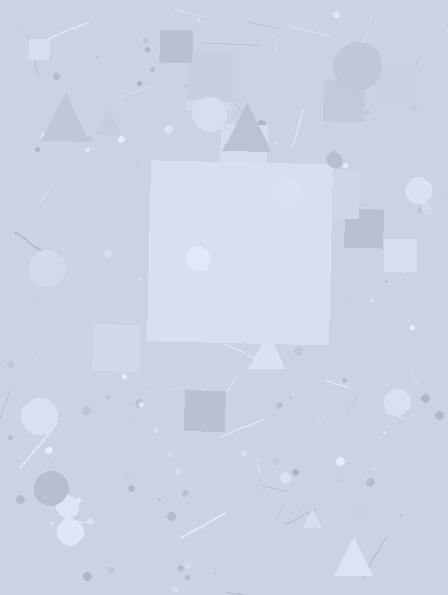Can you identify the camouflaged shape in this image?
The camouflaged shape is a square.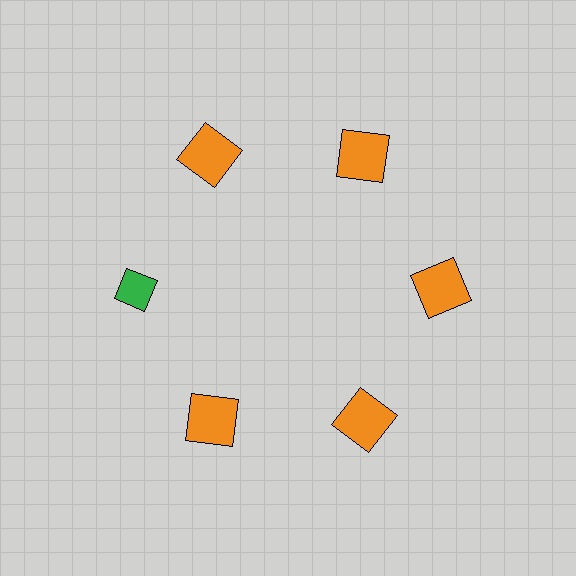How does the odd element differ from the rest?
It differs in both color (green instead of orange) and shape (diamond instead of square).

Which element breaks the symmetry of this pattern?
The green diamond at roughly the 9 o'clock position breaks the symmetry. All other shapes are orange squares.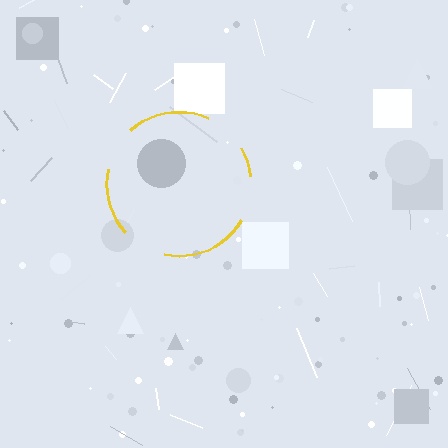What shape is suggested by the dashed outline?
The dashed outline suggests a circle.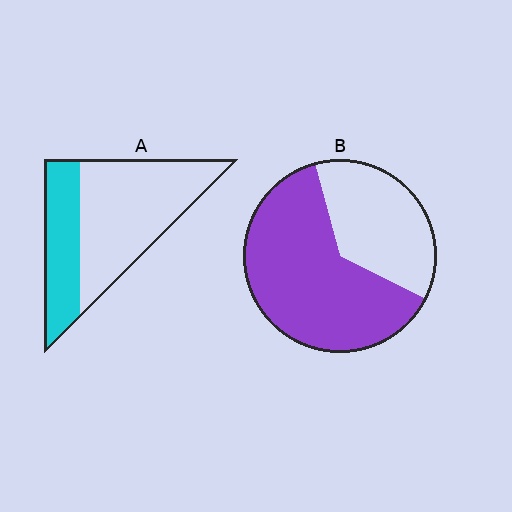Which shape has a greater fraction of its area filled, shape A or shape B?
Shape B.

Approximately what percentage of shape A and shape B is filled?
A is approximately 35% and B is approximately 65%.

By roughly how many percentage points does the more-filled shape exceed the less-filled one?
By roughly 30 percentage points (B over A).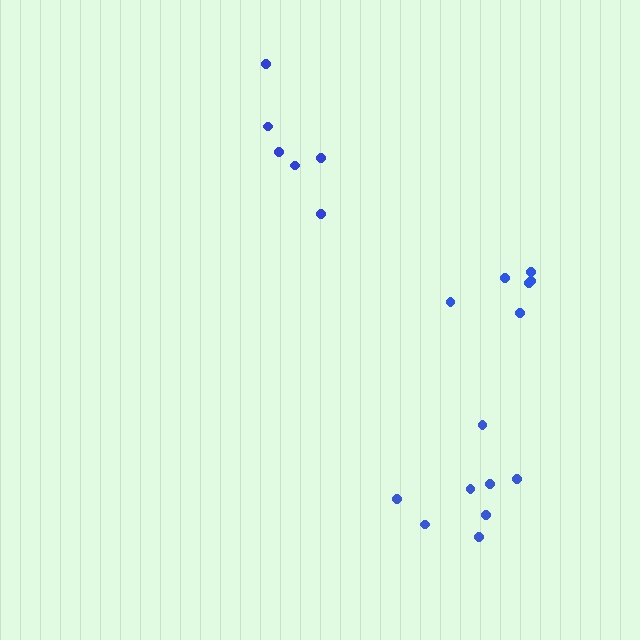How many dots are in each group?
Group 1: 6 dots, Group 2: 6 dots, Group 3: 8 dots (20 total).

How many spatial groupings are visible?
There are 3 spatial groupings.